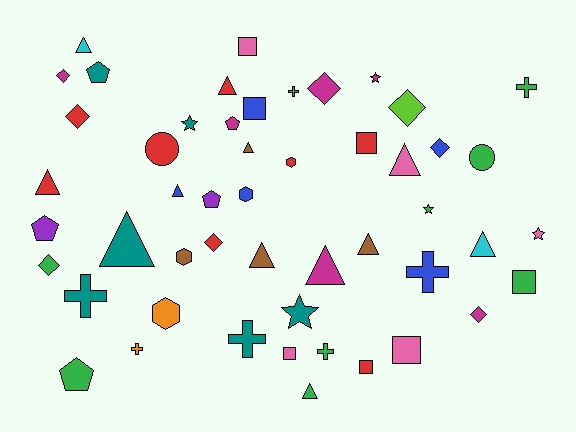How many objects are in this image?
There are 50 objects.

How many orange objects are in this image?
There are 2 orange objects.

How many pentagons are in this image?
There are 5 pentagons.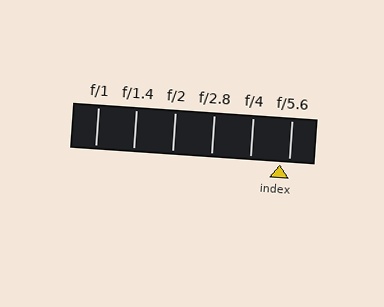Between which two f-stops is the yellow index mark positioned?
The index mark is between f/4 and f/5.6.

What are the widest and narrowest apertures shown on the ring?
The widest aperture shown is f/1 and the narrowest is f/5.6.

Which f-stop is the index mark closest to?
The index mark is closest to f/5.6.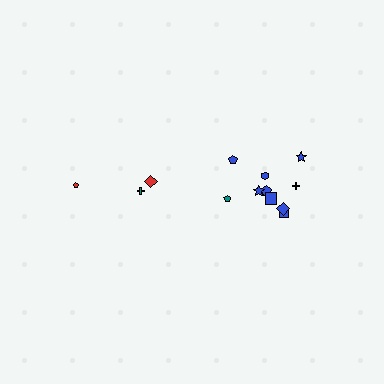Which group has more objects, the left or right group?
The right group.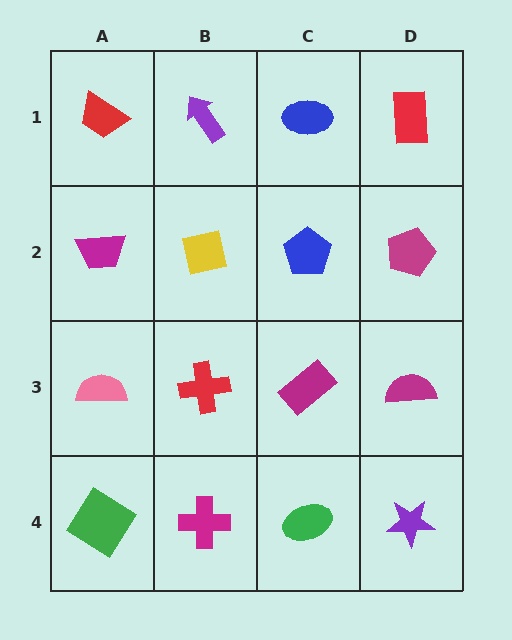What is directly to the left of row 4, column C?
A magenta cross.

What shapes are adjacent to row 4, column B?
A red cross (row 3, column B), a green diamond (row 4, column A), a green ellipse (row 4, column C).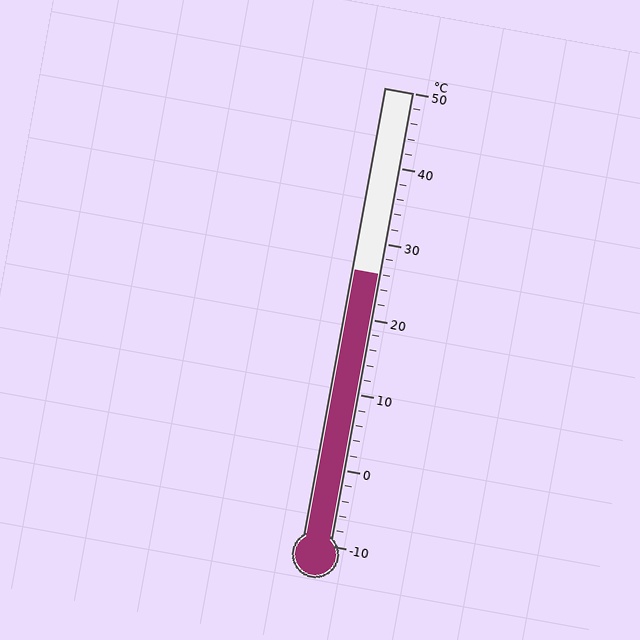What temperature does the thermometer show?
The thermometer shows approximately 26°C.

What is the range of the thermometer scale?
The thermometer scale ranges from -10°C to 50°C.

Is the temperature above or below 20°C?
The temperature is above 20°C.